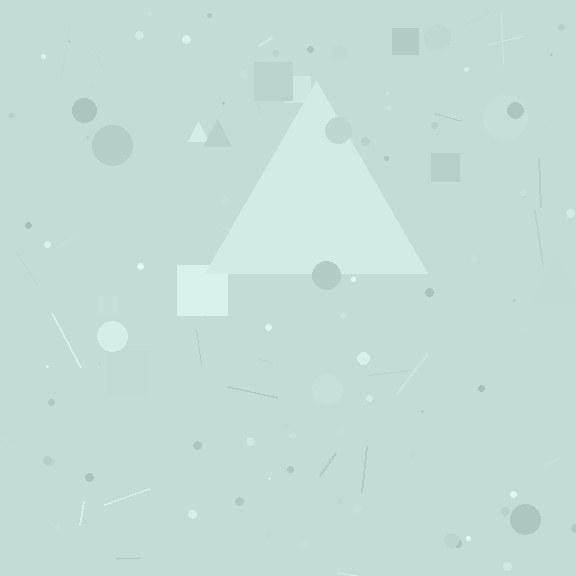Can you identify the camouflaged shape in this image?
The camouflaged shape is a triangle.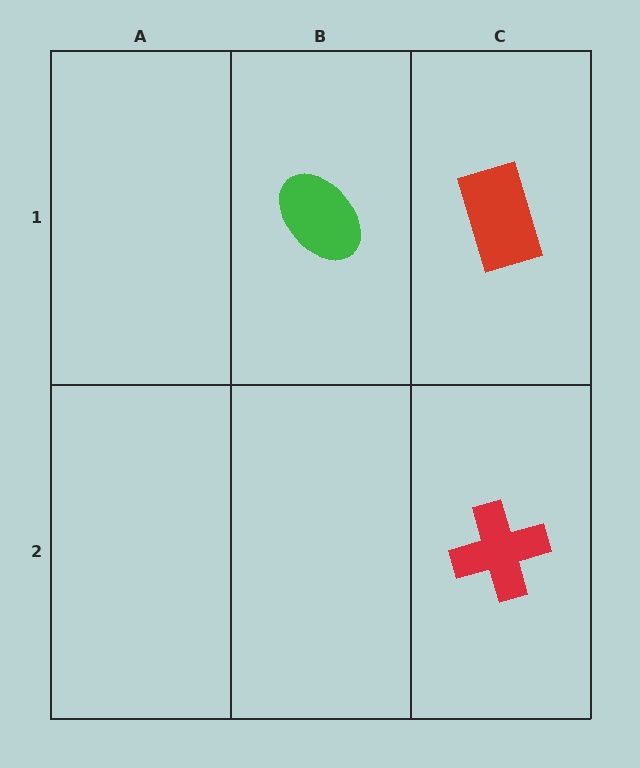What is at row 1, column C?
A red rectangle.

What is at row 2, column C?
A red cross.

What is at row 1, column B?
A green ellipse.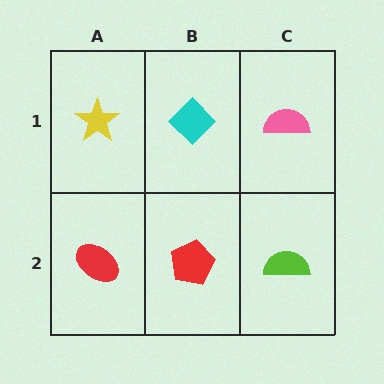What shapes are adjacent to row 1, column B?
A red pentagon (row 2, column B), a yellow star (row 1, column A), a pink semicircle (row 1, column C).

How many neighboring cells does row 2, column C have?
2.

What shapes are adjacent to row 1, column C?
A lime semicircle (row 2, column C), a cyan diamond (row 1, column B).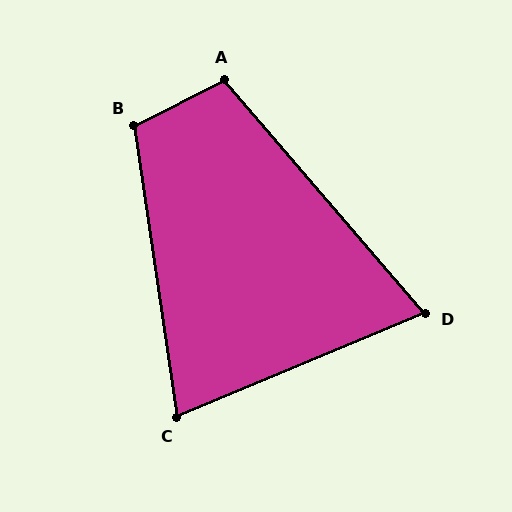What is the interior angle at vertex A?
Approximately 104 degrees (obtuse).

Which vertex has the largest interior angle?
B, at approximately 108 degrees.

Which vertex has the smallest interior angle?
D, at approximately 72 degrees.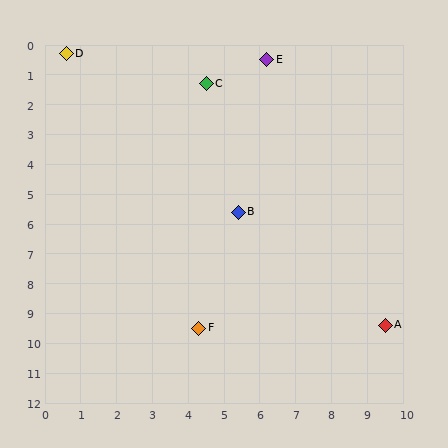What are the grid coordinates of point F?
Point F is at approximately (4.3, 9.5).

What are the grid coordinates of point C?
Point C is at approximately (4.5, 1.3).